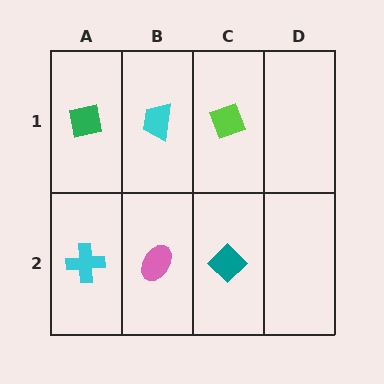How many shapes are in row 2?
3 shapes.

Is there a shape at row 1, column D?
No, that cell is empty.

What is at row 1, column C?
A lime diamond.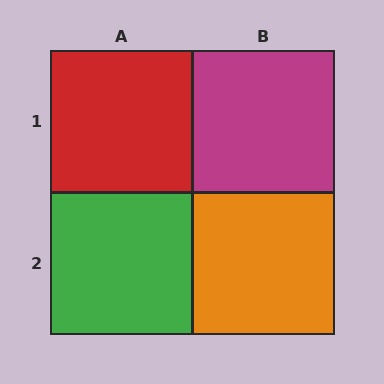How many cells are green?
1 cell is green.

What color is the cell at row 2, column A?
Green.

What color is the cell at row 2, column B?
Orange.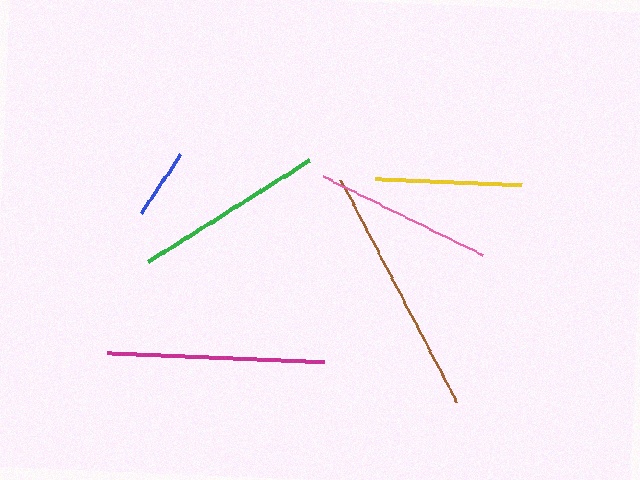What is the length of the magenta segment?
The magenta segment is approximately 217 pixels long.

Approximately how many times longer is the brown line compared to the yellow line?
The brown line is approximately 1.7 times the length of the yellow line.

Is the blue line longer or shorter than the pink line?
The pink line is longer than the blue line.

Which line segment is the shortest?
The blue line is the shortest at approximately 70 pixels.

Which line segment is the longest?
The brown line is the longest at approximately 250 pixels.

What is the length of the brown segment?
The brown segment is approximately 250 pixels long.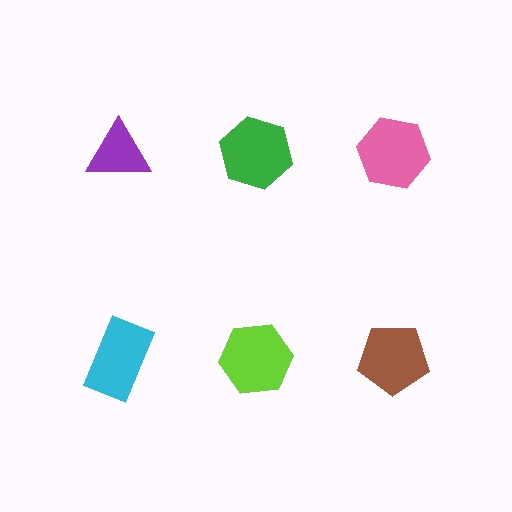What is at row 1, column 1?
A purple triangle.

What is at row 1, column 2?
A green hexagon.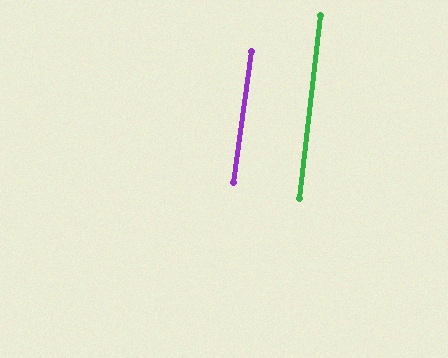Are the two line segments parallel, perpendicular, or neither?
Parallel — their directions differ by only 1.2°.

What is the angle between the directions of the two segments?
Approximately 1 degree.